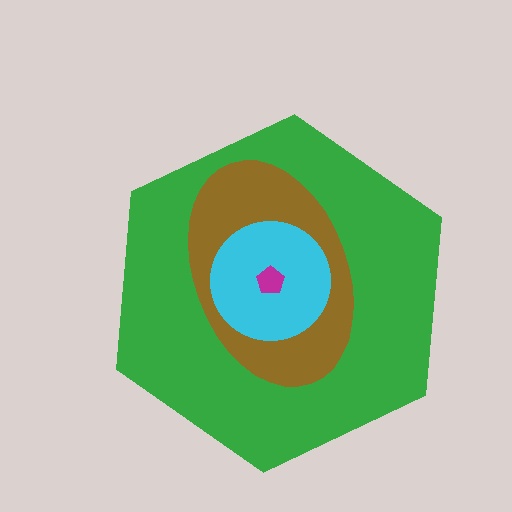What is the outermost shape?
The green hexagon.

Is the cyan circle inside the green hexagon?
Yes.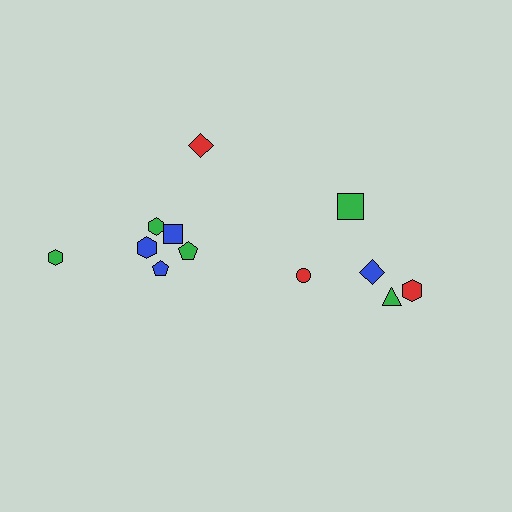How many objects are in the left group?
There are 7 objects.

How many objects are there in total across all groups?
There are 12 objects.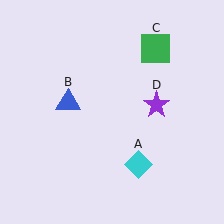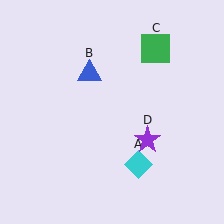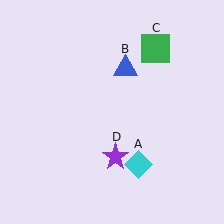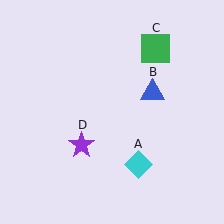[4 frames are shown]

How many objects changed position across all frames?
2 objects changed position: blue triangle (object B), purple star (object D).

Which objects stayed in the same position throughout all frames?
Cyan diamond (object A) and green square (object C) remained stationary.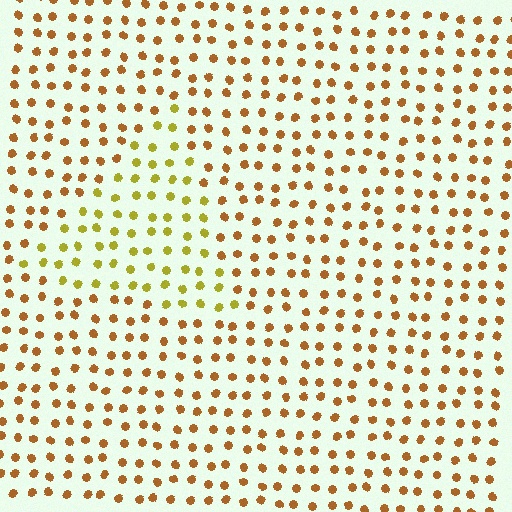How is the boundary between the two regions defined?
The boundary is defined purely by a slight shift in hue (about 33 degrees). Spacing, size, and orientation are identical on both sides.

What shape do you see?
I see a triangle.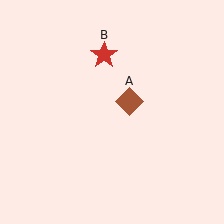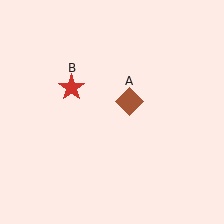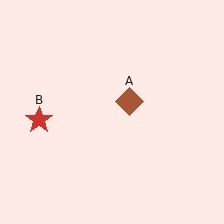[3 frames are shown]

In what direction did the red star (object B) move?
The red star (object B) moved down and to the left.